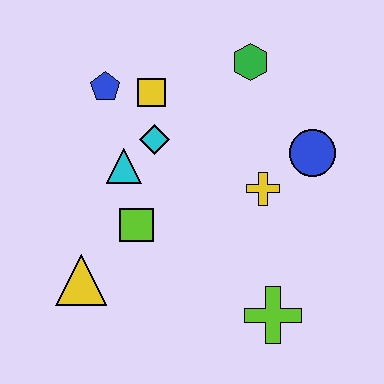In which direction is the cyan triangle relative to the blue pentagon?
The cyan triangle is below the blue pentagon.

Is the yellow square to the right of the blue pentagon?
Yes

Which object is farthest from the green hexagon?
The yellow triangle is farthest from the green hexagon.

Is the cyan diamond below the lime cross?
No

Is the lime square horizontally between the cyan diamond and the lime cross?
No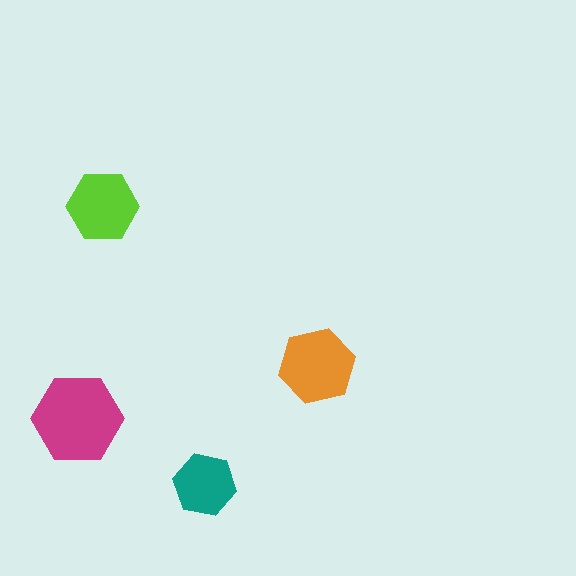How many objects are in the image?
There are 4 objects in the image.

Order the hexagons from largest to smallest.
the magenta one, the orange one, the lime one, the teal one.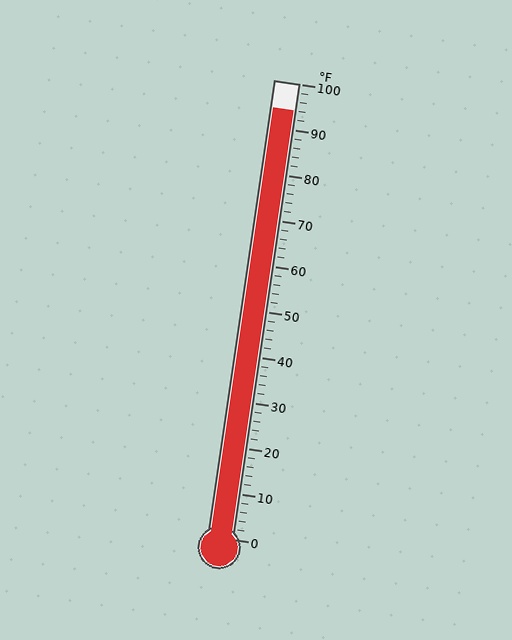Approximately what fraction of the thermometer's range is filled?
The thermometer is filled to approximately 95% of its range.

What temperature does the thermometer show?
The thermometer shows approximately 94°F.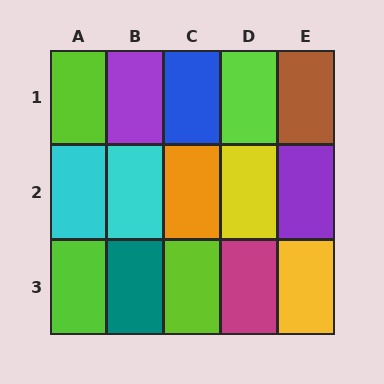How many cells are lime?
4 cells are lime.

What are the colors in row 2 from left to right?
Cyan, cyan, orange, yellow, purple.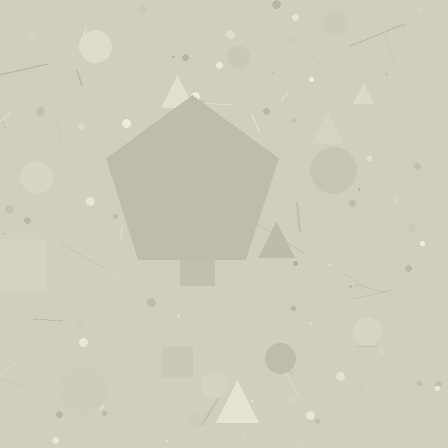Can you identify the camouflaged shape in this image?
The camouflaged shape is a pentagon.